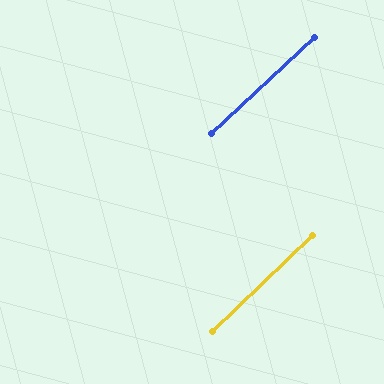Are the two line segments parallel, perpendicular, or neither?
Parallel — their directions differ by only 1.0°.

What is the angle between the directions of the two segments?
Approximately 1 degree.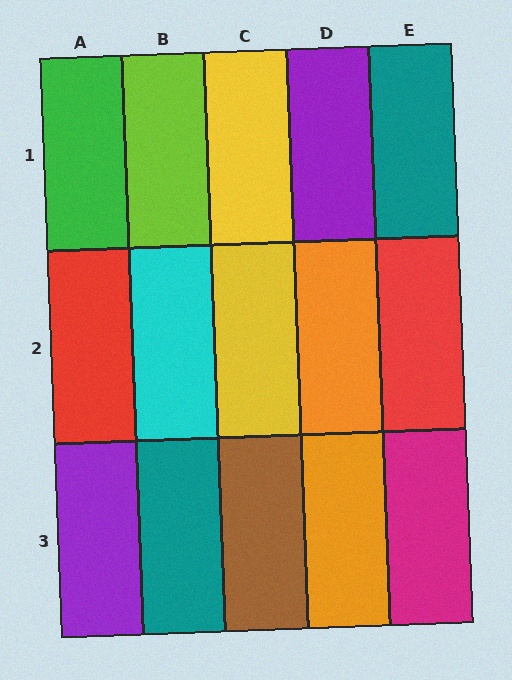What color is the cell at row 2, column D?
Orange.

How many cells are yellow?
2 cells are yellow.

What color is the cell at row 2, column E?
Red.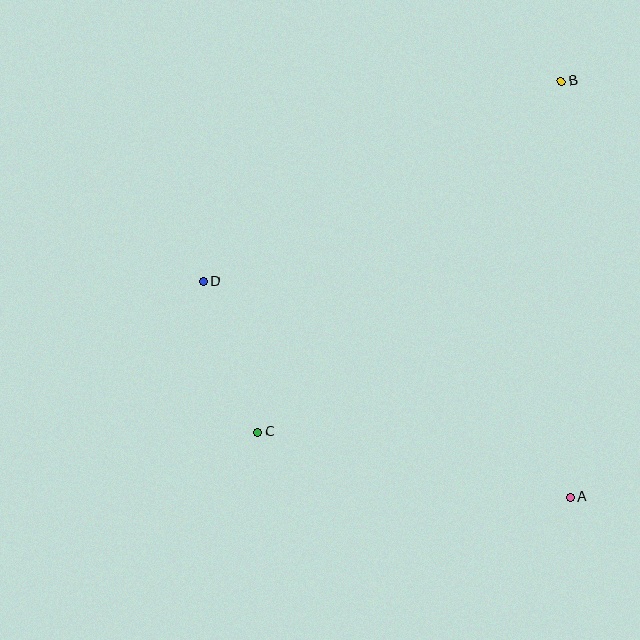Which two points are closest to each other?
Points C and D are closest to each other.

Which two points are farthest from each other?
Points B and C are farthest from each other.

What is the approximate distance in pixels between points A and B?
The distance between A and B is approximately 416 pixels.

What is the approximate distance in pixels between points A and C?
The distance between A and C is approximately 319 pixels.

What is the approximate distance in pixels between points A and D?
The distance between A and D is approximately 425 pixels.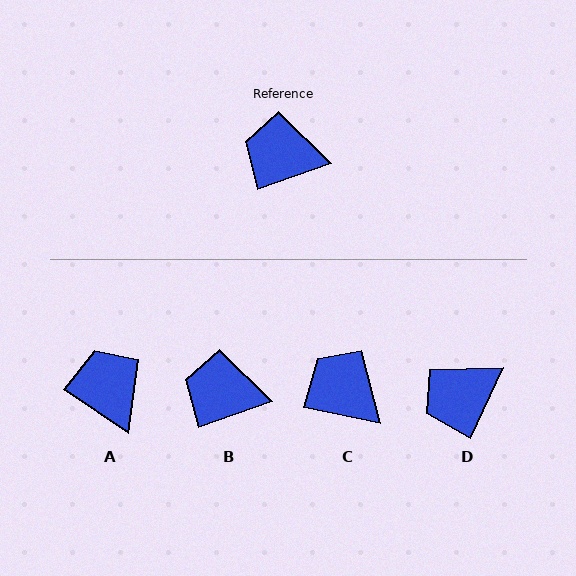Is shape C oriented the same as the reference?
No, it is off by about 31 degrees.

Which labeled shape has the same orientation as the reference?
B.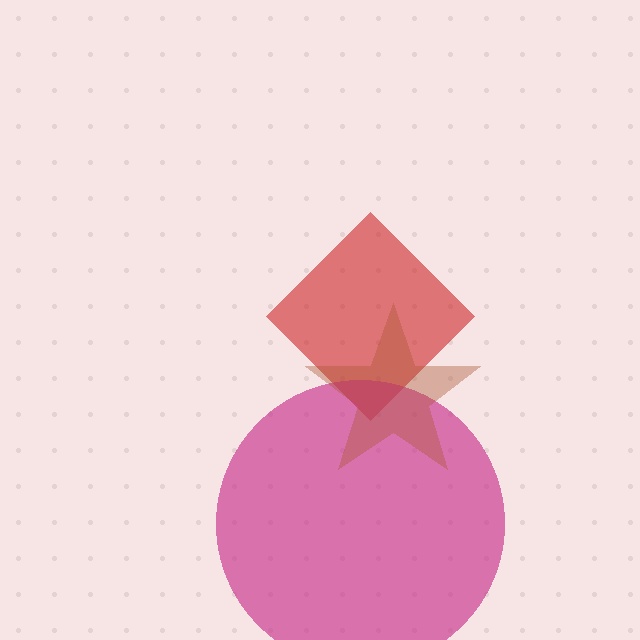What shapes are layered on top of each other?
The layered shapes are: a red diamond, a magenta circle, a brown star.